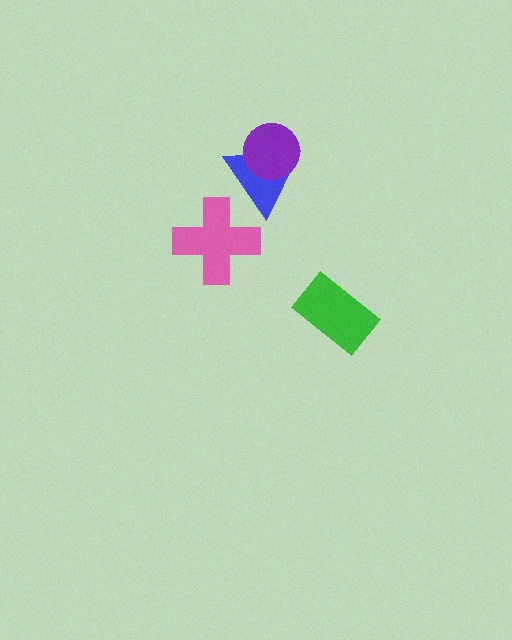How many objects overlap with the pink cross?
0 objects overlap with the pink cross.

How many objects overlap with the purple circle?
1 object overlaps with the purple circle.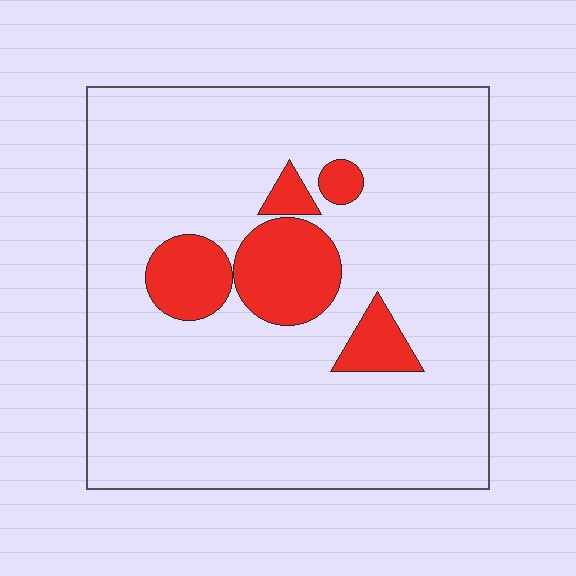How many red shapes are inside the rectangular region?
5.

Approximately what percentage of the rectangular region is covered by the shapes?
Approximately 15%.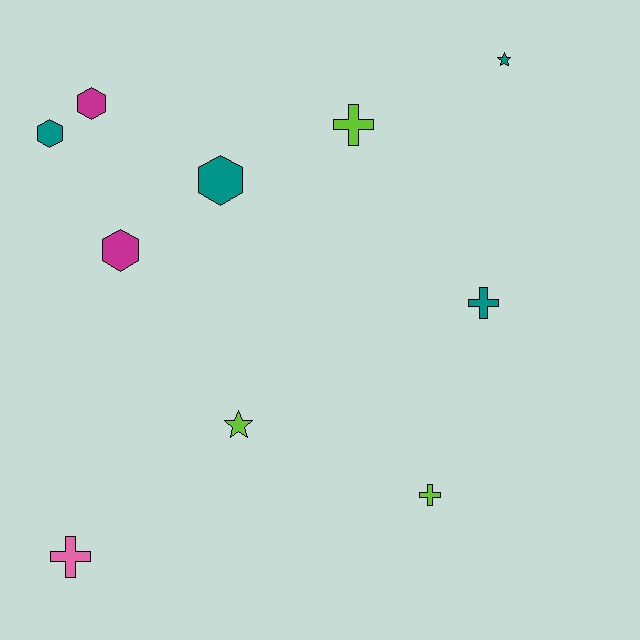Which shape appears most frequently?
Cross, with 4 objects.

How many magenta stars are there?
There are no magenta stars.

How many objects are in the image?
There are 10 objects.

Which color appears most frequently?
Teal, with 4 objects.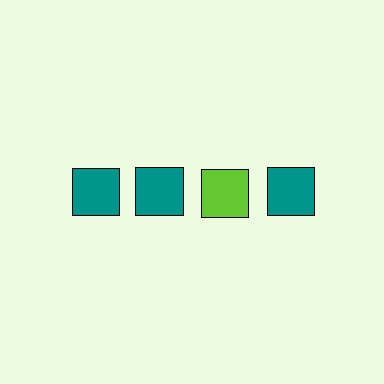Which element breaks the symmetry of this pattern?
The lime square in the top row, center column breaks the symmetry. All other shapes are teal squares.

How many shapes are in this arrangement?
There are 4 shapes arranged in a grid pattern.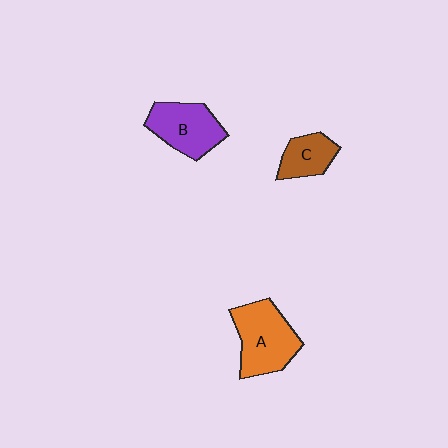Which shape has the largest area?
Shape A (orange).